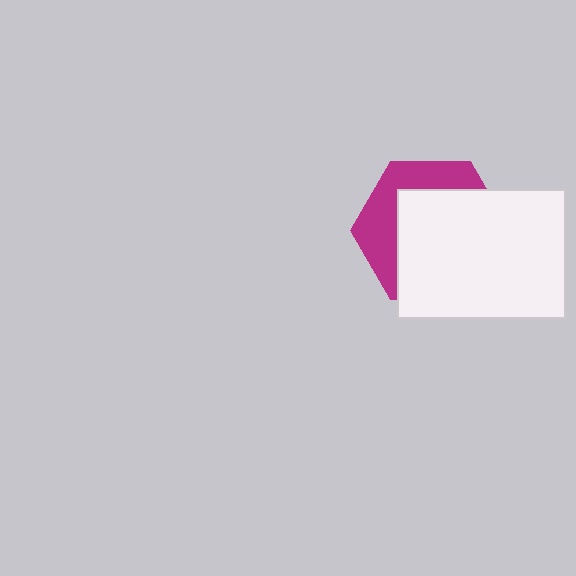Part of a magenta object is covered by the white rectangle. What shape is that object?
It is a hexagon.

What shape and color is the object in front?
The object in front is a white rectangle.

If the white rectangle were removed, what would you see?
You would see the complete magenta hexagon.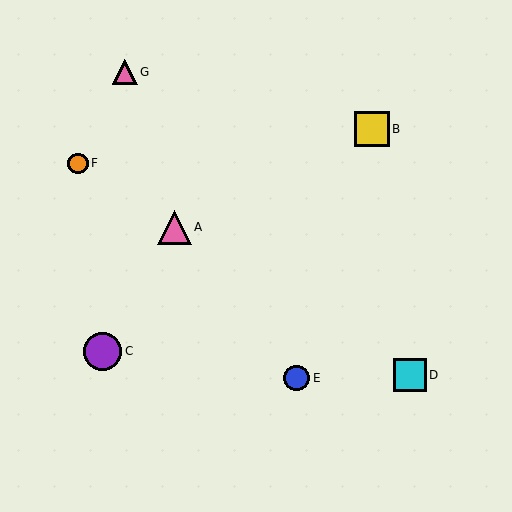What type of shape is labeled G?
Shape G is a pink triangle.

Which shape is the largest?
The purple circle (labeled C) is the largest.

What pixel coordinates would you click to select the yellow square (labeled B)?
Click at (372, 129) to select the yellow square B.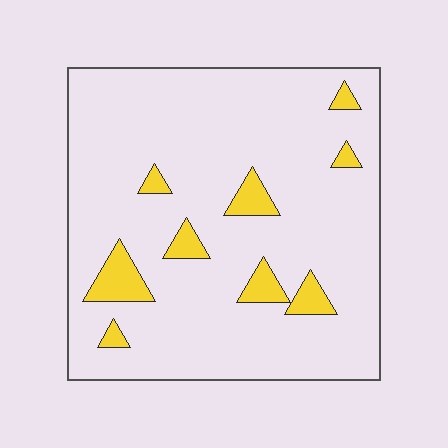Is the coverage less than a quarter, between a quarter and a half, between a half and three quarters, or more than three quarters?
Less than a quarter.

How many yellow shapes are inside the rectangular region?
9.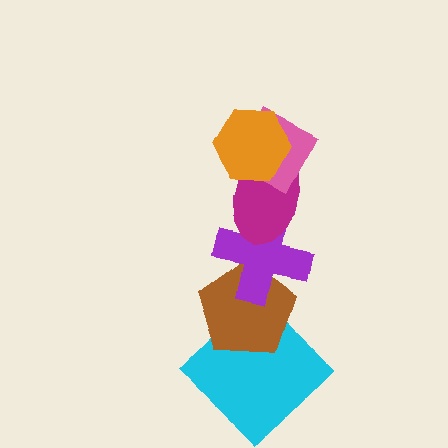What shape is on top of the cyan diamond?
The brown pentagon is on top of the cyan diamond.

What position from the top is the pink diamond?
The pink diamond is 2nd from the top.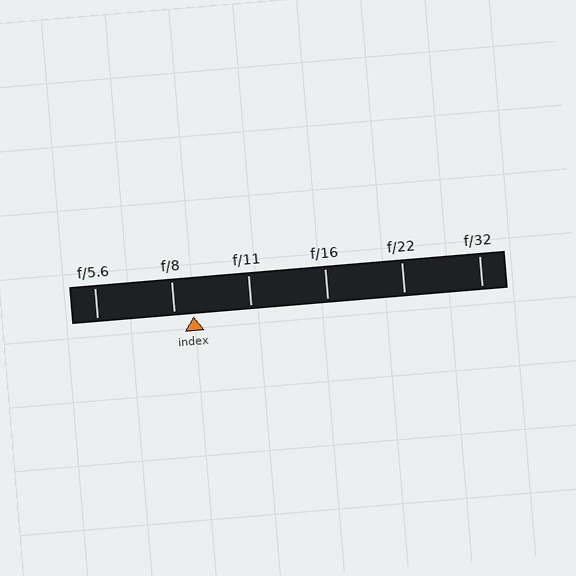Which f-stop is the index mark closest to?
The index mark is closest to f/8.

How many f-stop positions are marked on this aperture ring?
There are 6 f-stop positions marked.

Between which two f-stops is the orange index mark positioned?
The index mark is between f/8 and f/11.